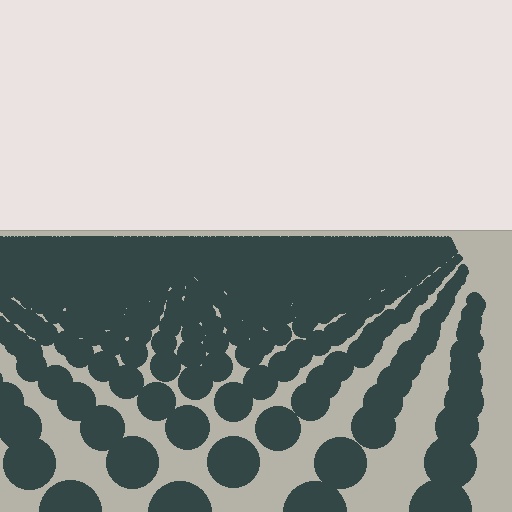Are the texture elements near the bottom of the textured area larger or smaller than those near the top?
Larger. Near the bottom, elements are closer to the viewer and appear at a bigger on-screen size.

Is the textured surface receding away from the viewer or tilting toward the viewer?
The surface is receding away from the viewer. Texture elements get smaller and denser toward the top.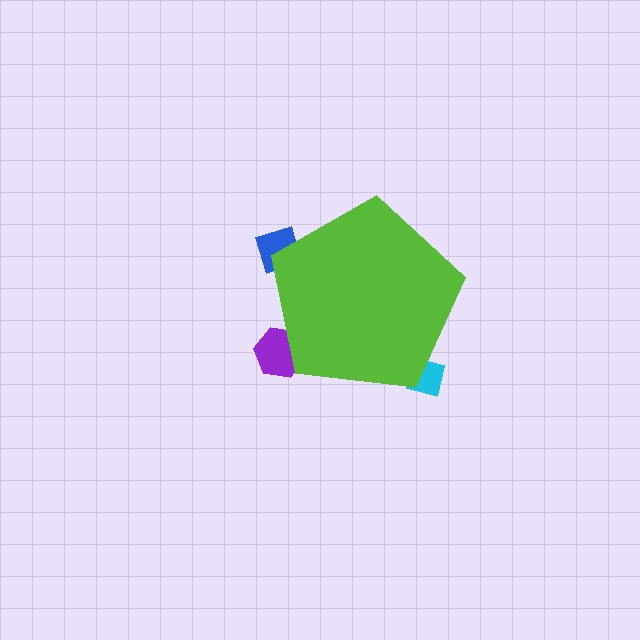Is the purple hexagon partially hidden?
Yes, the purple hexagon is partially hidden behind the lime pentagon.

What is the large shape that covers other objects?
A lime pentagon.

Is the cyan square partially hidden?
Yes, the cyan square is partially hidden behind the lime pentagon.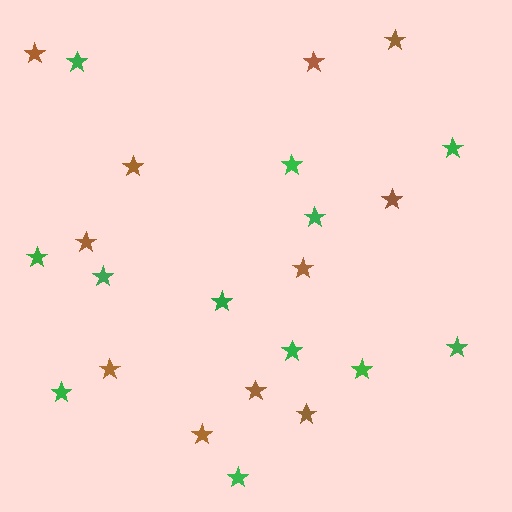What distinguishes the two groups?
There are 2 groups: one group of brown stars (11) and one group of green stars (12).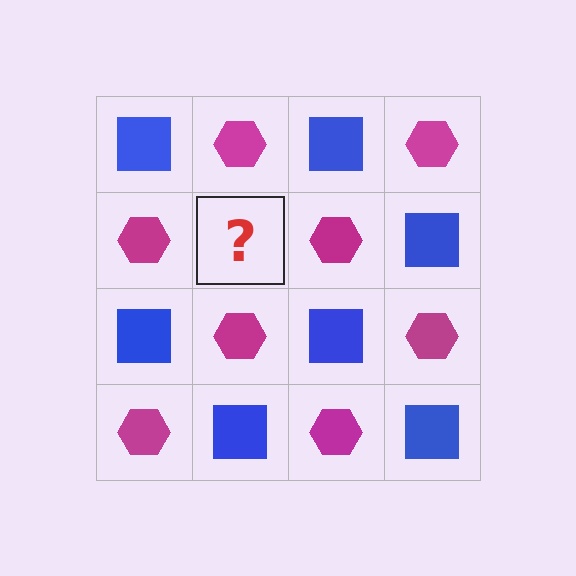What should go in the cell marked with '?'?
The missing cell should contain a blue square.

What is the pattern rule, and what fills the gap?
The rule is that it alternates blue square and magenta hexagon in a checkerboard pattern. The gap should be filled with a blue square.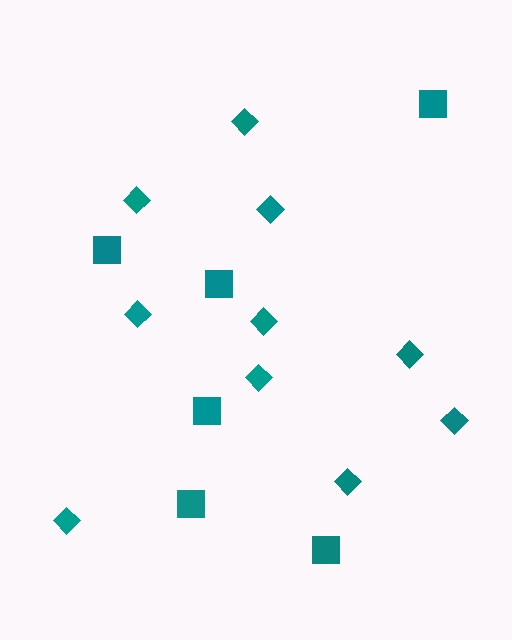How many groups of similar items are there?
There are 2 groups: one group of squares (6) and one group of diamonds (10).